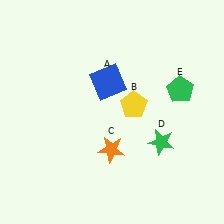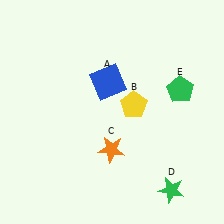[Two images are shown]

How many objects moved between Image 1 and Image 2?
1 object moved between the two images.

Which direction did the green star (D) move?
The green star (D) moved down.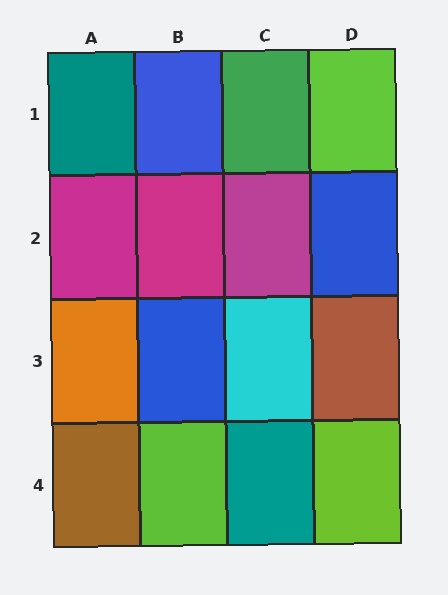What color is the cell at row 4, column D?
Lime.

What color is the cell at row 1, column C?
Green.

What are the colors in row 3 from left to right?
Orange, blue, cyan, brown.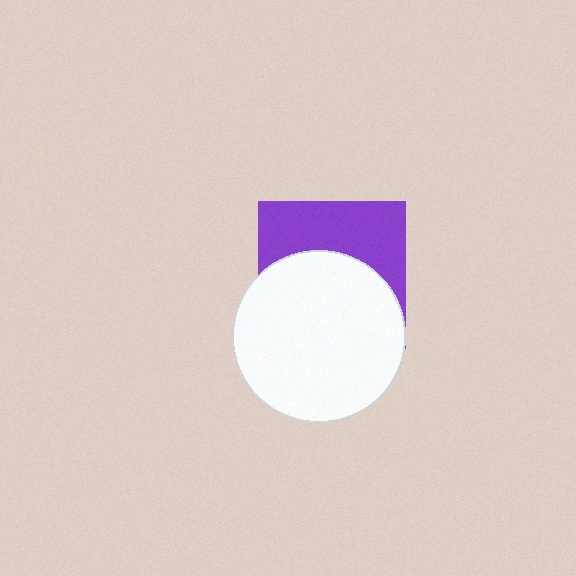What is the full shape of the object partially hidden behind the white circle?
The partially hidden object is a purple square.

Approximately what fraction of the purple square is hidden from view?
Roughly 58% of the purple square is hidden behind the white circle.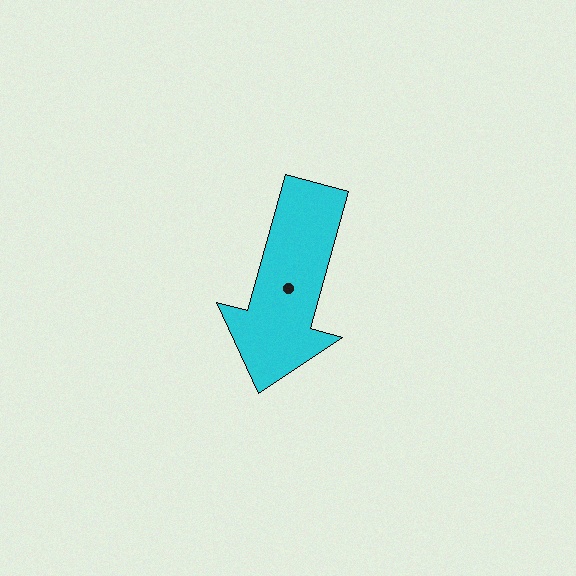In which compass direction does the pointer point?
South.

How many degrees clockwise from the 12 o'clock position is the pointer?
Approximately 195 degrees.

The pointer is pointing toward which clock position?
Roughly 7 o'clock.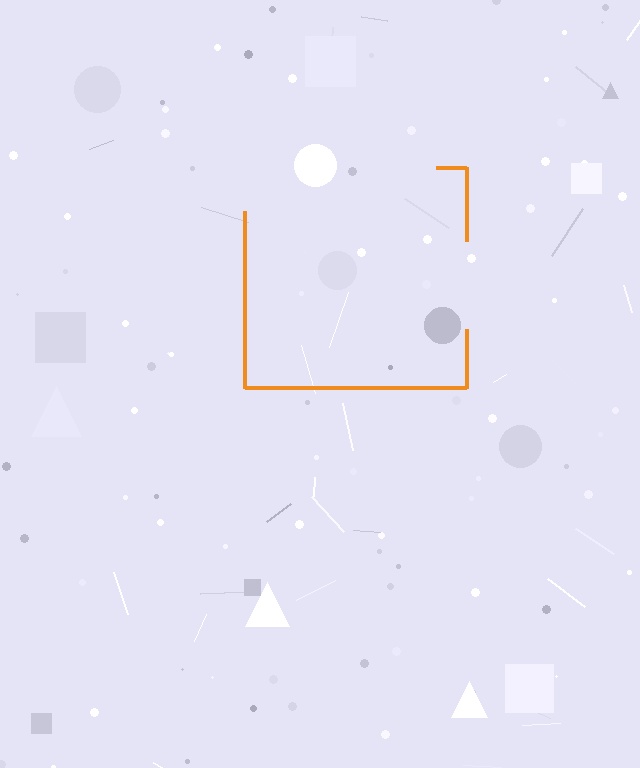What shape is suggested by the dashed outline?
The dashed outline suggests a square.